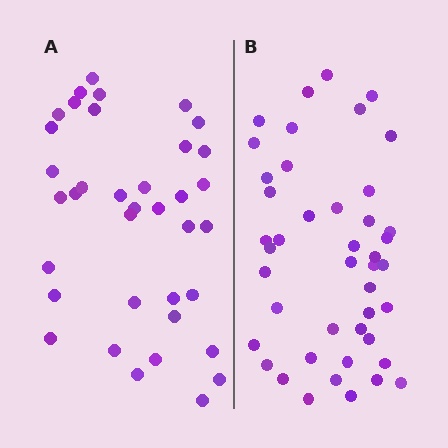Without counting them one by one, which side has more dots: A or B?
Region B (the right region) has more dots.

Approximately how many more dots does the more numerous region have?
Region B has roughly 8 or so more dots than region A.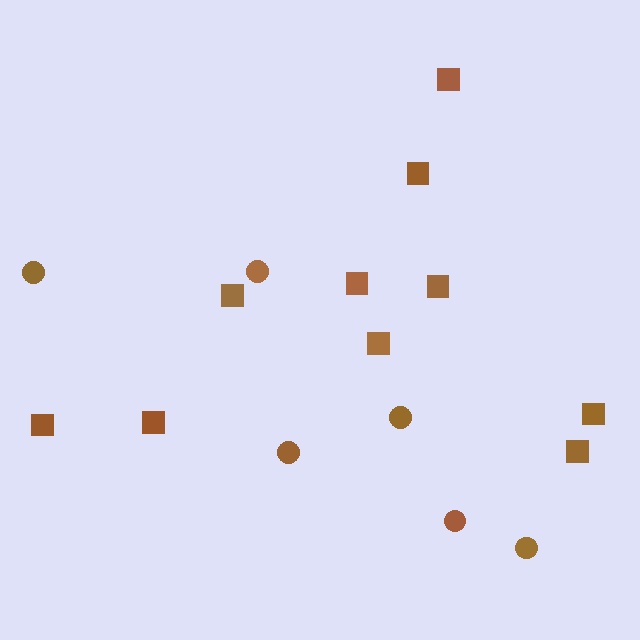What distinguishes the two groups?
There are 2 groups: one group of circles (6) and one group of squares (10).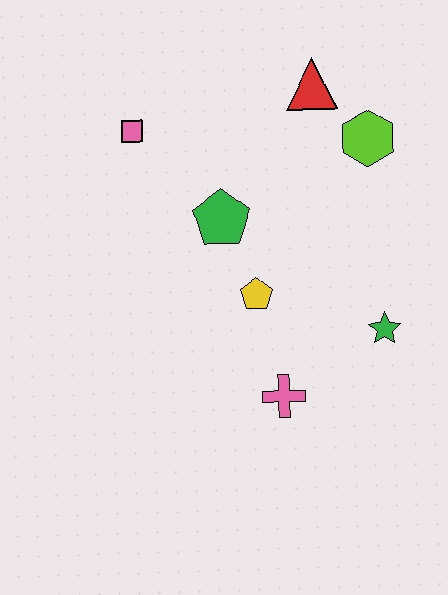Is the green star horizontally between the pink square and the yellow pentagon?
No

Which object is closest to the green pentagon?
The yellow pentagon is closest to the green pentagon.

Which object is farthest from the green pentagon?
The green star is farthest from the green pentagon.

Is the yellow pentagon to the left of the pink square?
No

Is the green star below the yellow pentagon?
Yes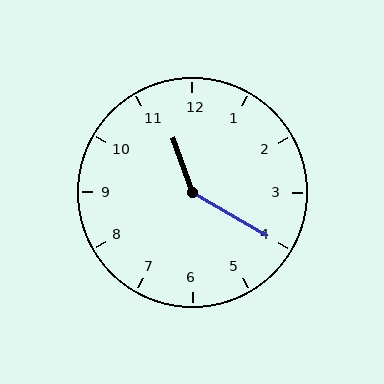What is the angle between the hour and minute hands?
Approximately 140 degrees.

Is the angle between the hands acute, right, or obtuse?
It is obtuse.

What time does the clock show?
11:20.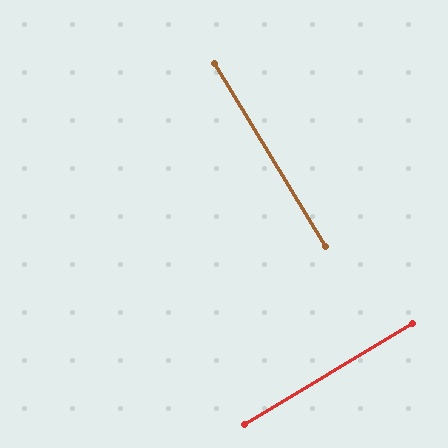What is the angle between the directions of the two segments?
Approximately 90 degrees.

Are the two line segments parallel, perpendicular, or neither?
Perpendicular — they meet at approximately 90°.